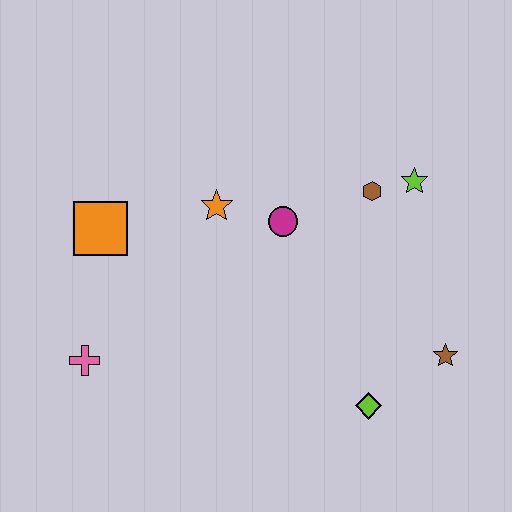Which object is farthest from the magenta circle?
The pink cross is farthest from the magenta circle.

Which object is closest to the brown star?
The lime diamond is closest to the brown star.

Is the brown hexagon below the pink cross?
No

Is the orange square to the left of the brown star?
Yes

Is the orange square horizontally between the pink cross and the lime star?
Yes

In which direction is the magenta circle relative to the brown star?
The magenta circle is to the left of the brown star.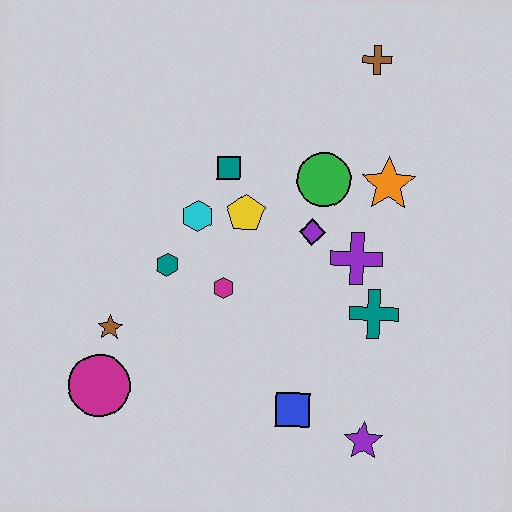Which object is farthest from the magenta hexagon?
The brown cross is farthest from the magenta hexagon.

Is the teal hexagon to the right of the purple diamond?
No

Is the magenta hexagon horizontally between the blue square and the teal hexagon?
Yes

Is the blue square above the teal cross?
No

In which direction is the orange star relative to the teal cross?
The orange star is above the teal cross.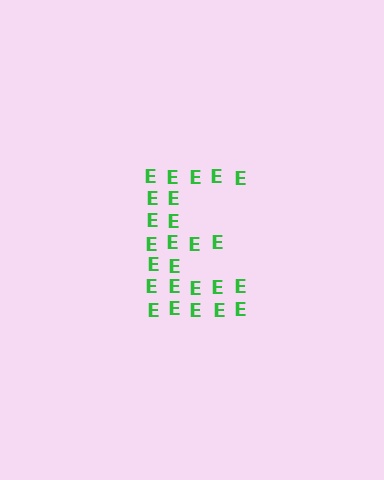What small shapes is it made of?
It is made of small letter E's.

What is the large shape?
The large shape is the letter E.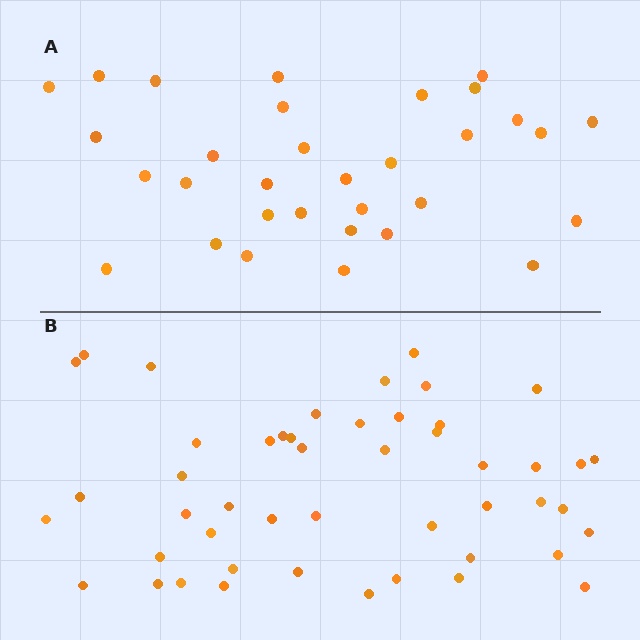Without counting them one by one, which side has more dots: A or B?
Region B (the bottom region) has more dots.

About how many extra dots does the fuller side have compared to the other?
Region B has approximately 15 more dots than region A.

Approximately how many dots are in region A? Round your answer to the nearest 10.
About 30 dots. (The exact count is 32, which rounds to 30.)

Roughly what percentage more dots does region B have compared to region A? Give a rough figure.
About 50% more.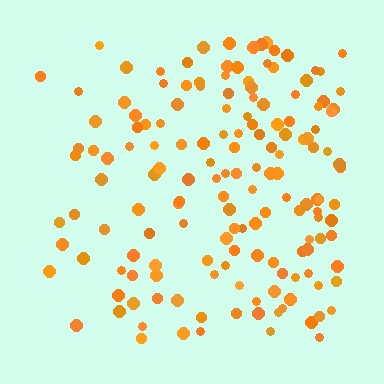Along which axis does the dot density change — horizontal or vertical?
Horizontal.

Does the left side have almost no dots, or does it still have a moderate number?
Still a moderate number, just noticeably fewer than the right.